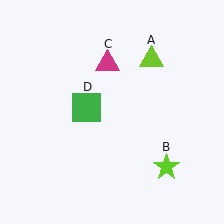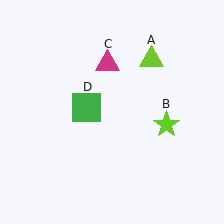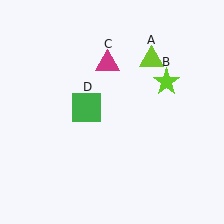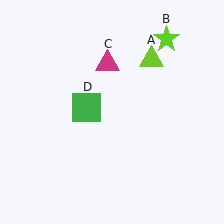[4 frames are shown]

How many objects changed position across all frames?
1 object changed position: lime star (object B).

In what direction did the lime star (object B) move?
The lime star (object B) moved up.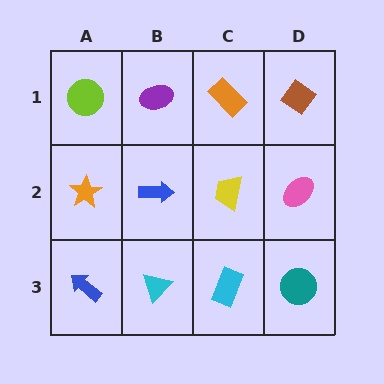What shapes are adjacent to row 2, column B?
A purple ellipse (row 1, column B), a cyan triangle (row 3, column B), an orange star (row 2, column A), a yellow trapezoid (row 2, column C).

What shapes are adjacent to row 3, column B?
A blue arrow (row 2, column B), a blue arrow (row 3, column A), a cyan rectangle (row 3, column C).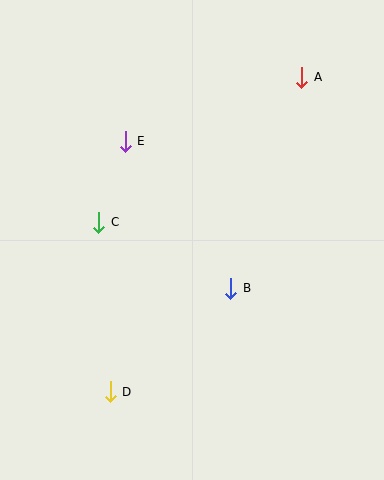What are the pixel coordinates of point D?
Point D is at (110, 392).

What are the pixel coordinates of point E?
Point E is at (125, 141).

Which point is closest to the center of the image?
Point B at (231, 288) is closest to the center.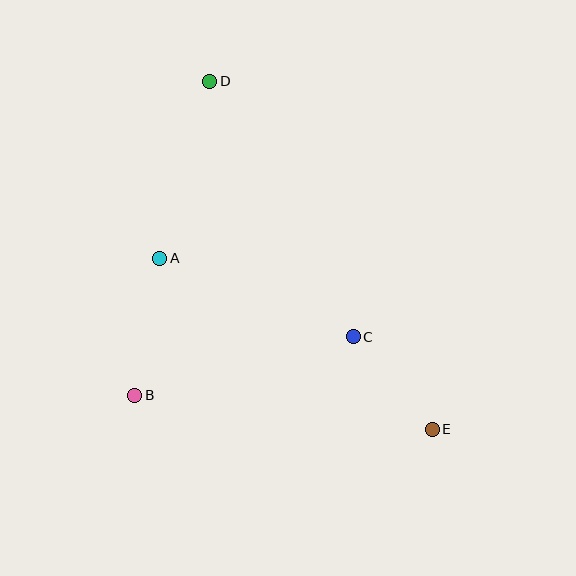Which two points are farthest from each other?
Points D and E are farthest from each other.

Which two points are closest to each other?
Points C and E are closest to each other.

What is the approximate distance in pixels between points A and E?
The distance between A and E is approximately 322 pixels.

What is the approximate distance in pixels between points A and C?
The distance between A and C is approximately 209 pixels.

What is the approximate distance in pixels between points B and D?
The distance between B and D is approximately 323 pixels.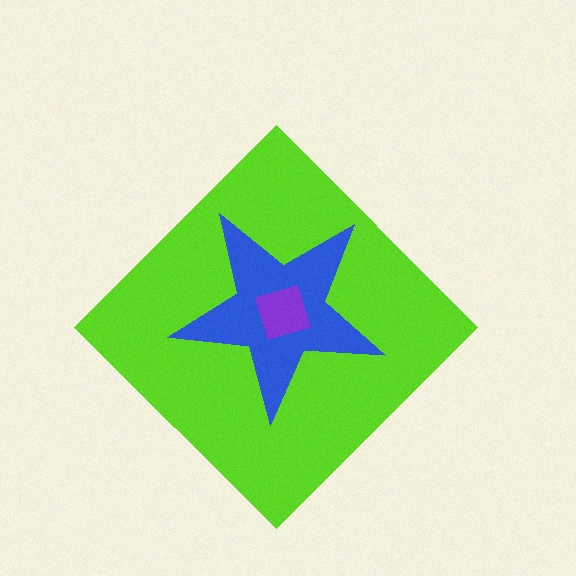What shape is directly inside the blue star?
The purple square.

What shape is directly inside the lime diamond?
The blue star.